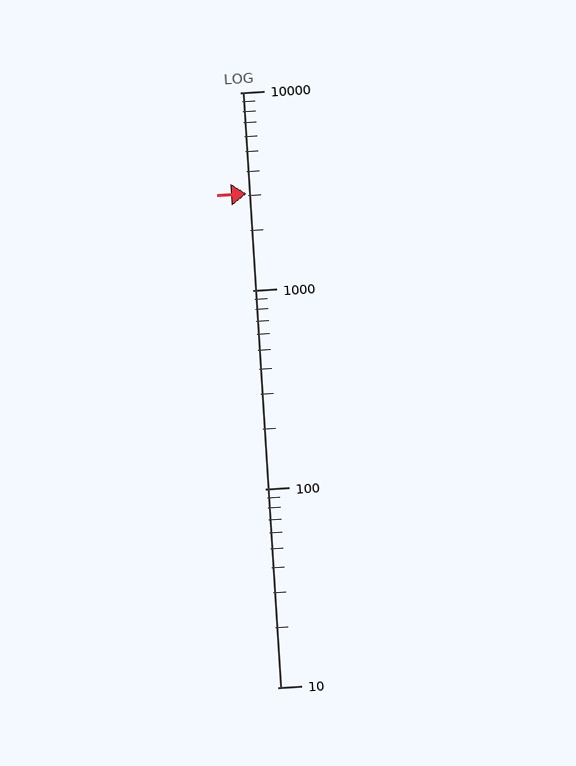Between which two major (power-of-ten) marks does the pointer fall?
The pointer is between 1000 and 10000.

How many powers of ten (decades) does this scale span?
The scale spans 3 decades, from 10 to 10000.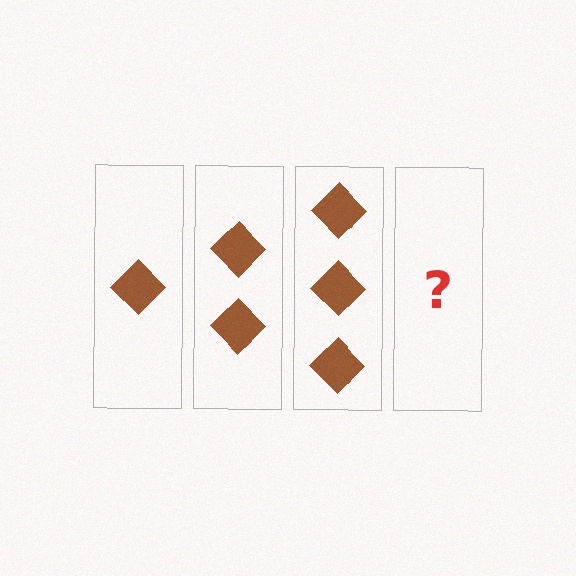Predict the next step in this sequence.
The next step is 4 diamonds.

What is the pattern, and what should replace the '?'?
The pattern is that each step adds one more diamond. The '?' should be 4 diamonds.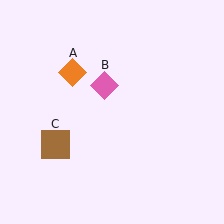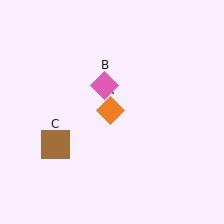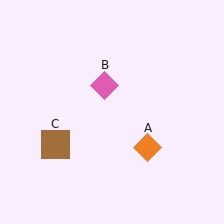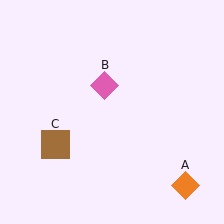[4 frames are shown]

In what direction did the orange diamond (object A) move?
The orange diamond (object A) moved down and to the right.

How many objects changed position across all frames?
1 object changed position: orange diamond (object A).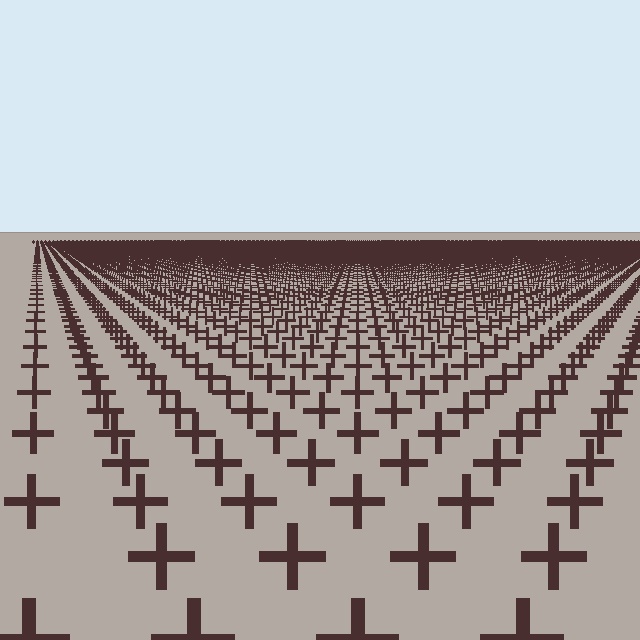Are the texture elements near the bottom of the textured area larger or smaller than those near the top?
Larger. Near the bottom, elements are closer to the viewer and appear at a bigger on-screen size.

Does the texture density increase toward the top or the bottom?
Density increases toward the top.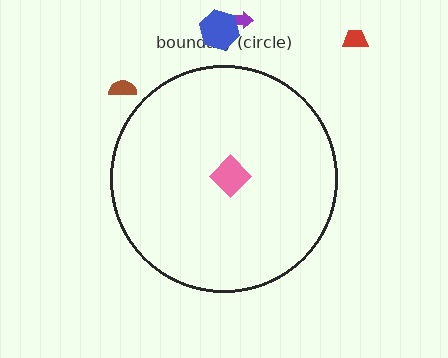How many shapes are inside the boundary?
1 inside, 4 outside.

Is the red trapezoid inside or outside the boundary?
Outside.